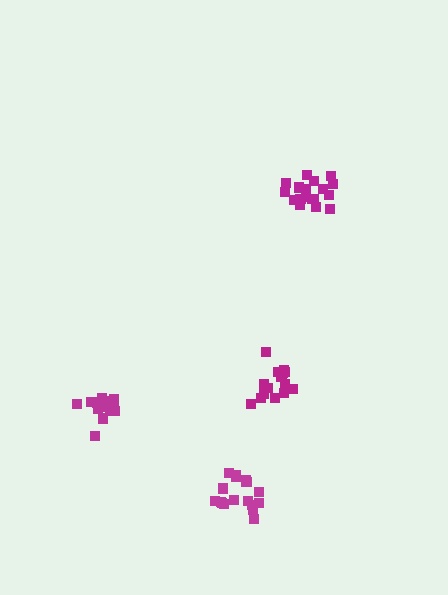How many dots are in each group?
Group 1: 18 dots, Group 2: 18 dots, Group 3: 16 dots, Group 4: 17 dots (69 total).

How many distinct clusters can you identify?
There are 4 distinct clusters.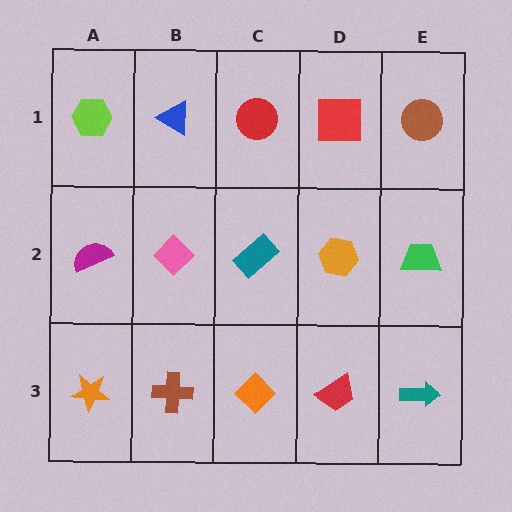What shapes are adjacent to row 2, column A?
A lime hexagon (row 1, column A), an orange star (row 3, column A), a pink diamond (row 2, column B).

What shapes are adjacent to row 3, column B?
A pink diamond (row 2, column B), an orange star (row 3, column A), an orange diamond (row 3, column C).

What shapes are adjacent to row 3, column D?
An orange hexagon (row 2, column D), an orange diamond (row 3, column C), a teal arrow (row 3, column E).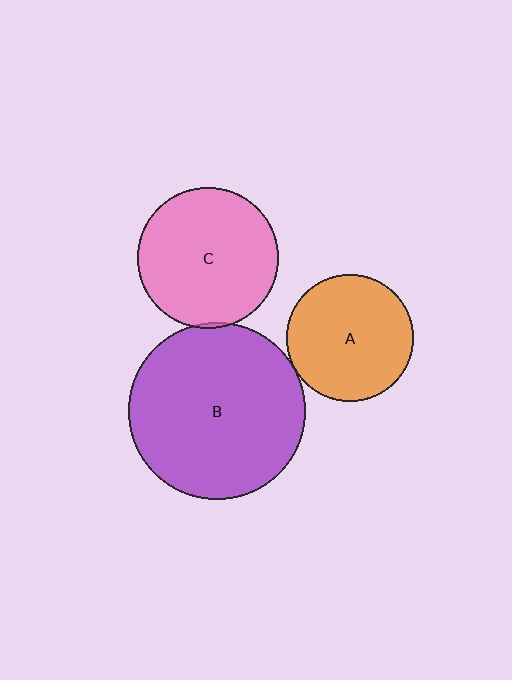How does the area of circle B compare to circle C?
Approximately 1.6 times.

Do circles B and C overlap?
Yes.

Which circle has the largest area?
Circle B (purple).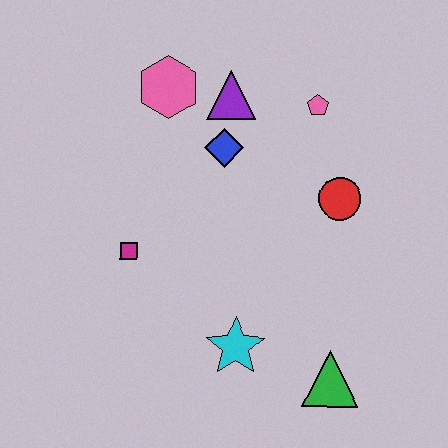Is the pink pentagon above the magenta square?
Yes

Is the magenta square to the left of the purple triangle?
Yes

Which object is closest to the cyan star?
The green triangle is closest to the cyan star.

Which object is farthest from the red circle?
The magenta square is farthest from the red circle.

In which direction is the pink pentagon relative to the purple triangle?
The pink pentagon is to the right of the purple triangle.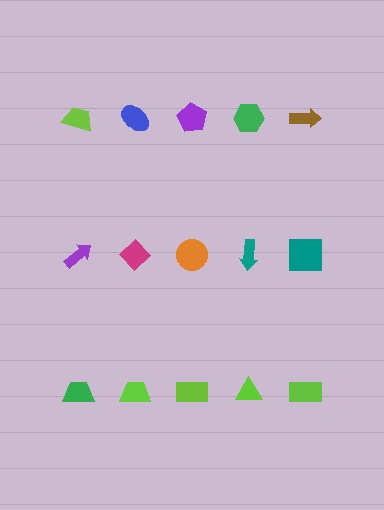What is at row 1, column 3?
A purple pentagon.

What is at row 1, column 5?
A brown arrow.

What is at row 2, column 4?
A teal arrow.